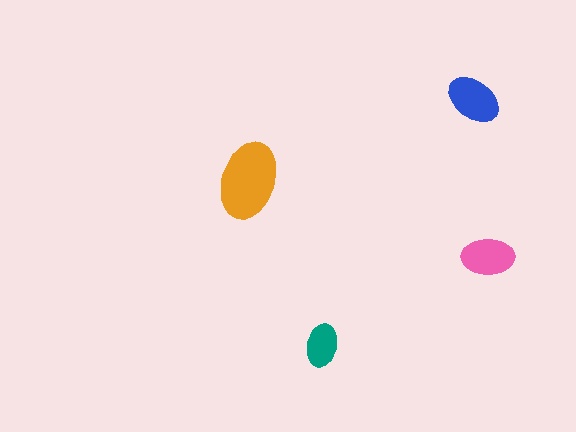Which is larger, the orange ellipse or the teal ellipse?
The orange one.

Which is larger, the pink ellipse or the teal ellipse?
The pink one.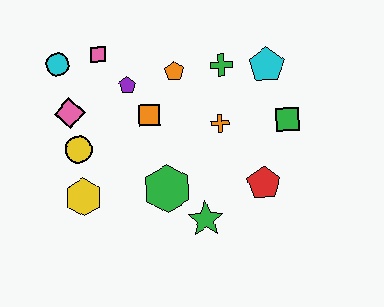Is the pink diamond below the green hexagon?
No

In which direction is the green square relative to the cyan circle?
The green square is to the right of the cyan circle.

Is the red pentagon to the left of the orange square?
No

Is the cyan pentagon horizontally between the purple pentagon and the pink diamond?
No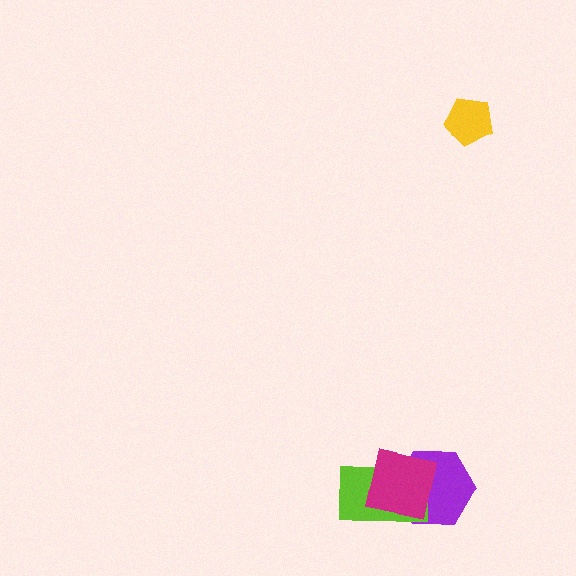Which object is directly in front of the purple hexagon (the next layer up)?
The lime rectangle is directly in front of the purple hexagon.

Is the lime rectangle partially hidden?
Yes, it is partially covered by another shape.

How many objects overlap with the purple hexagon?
2 objects overlap with the purple hexagon.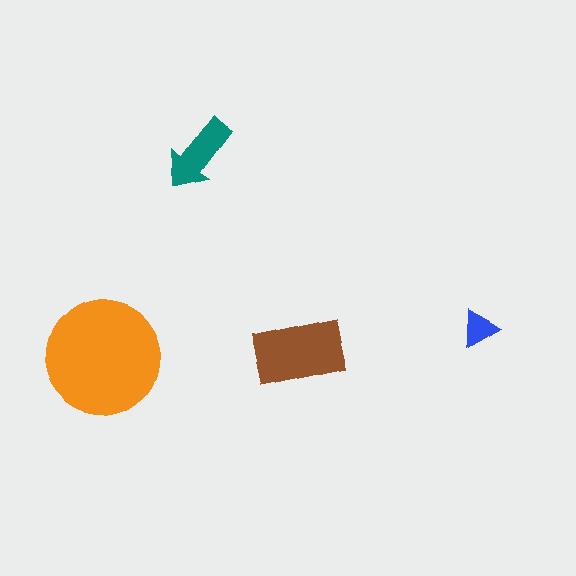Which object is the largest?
The orange circle.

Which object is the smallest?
The blue triangle.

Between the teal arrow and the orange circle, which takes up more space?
The orange circle.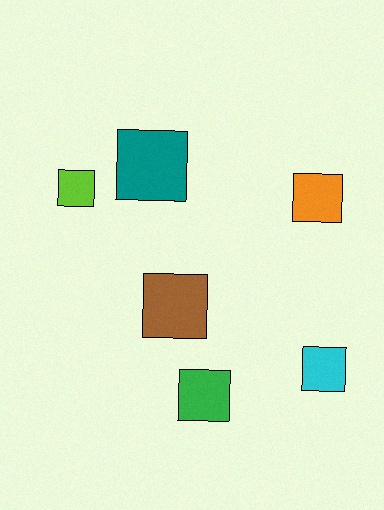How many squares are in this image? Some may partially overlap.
There are 6 squares.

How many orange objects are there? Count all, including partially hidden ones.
There is 1 orange object.